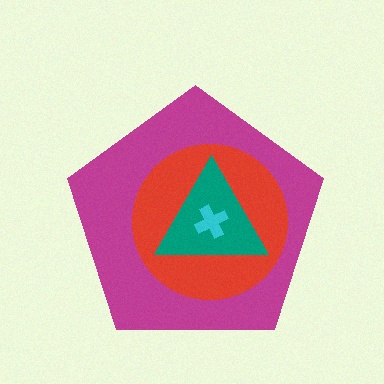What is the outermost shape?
The magenta pentagon.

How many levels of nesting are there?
4.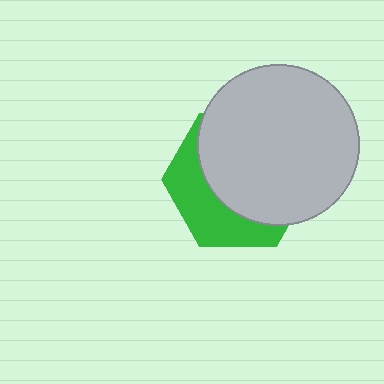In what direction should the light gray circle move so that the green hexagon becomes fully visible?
The light gray circle should move toward the upper-right. That is the shortest direction to clear the overlap and leave the green hexagon fully visible.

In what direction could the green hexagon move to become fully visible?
The green hexagon could move toward the lower-left. That would shift it out from behind the light gray circle entirely.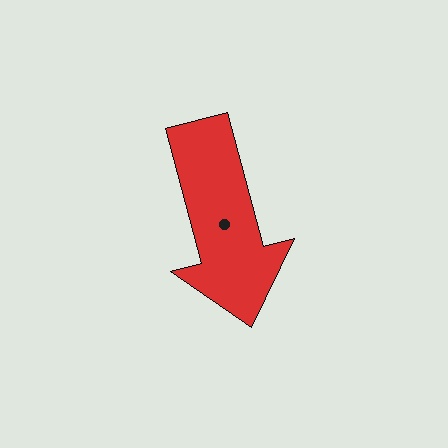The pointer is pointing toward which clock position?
Roughly 6 o'clock.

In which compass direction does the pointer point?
South.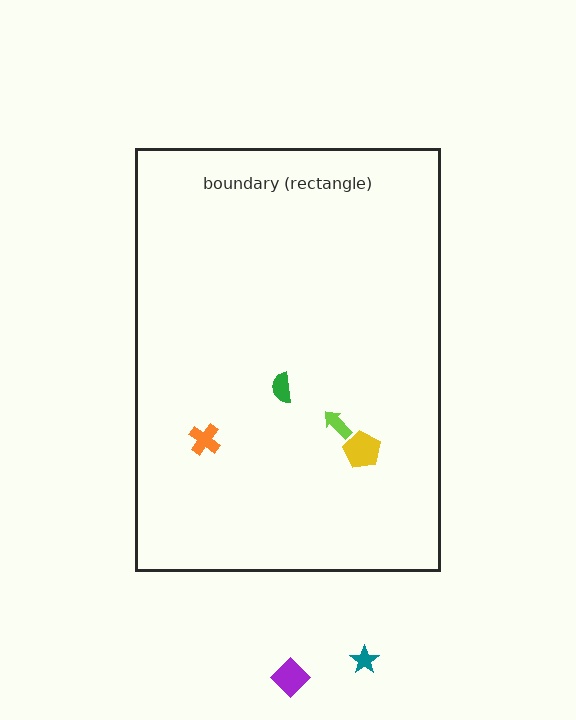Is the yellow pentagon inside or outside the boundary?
Inside.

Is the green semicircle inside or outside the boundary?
Inside.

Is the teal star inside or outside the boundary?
Outside.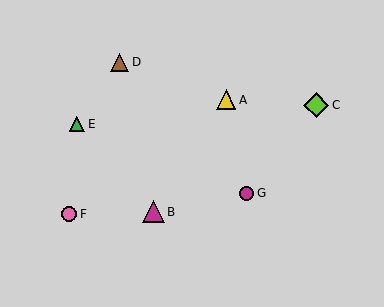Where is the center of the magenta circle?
The center of the magenta circle is at (247, 193).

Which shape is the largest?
The lime diamond (labeled C) is the largest.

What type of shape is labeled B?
Shape B is a magenta triangle.